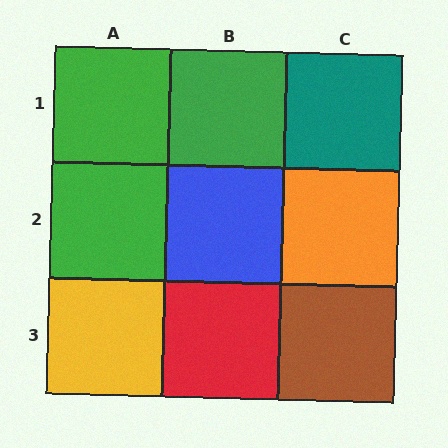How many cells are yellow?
1 cell is yellow.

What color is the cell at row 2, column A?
Green.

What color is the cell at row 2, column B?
Blue.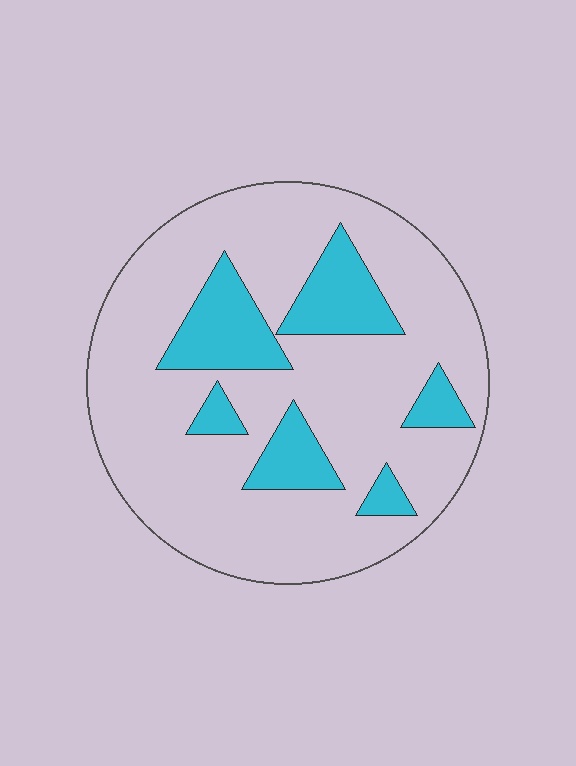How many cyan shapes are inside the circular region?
6.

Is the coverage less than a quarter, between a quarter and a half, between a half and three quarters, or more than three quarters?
Less than a quarter.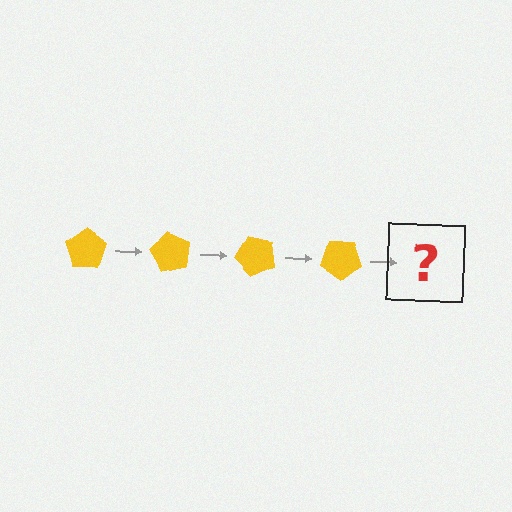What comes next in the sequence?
The next element should be a yellow pentagon rotated 240 degrees.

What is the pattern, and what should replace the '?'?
The pattern is that the pentagon rotates 60 degrees each step. The '?' should be a yellow pentagon rotated 240 degrees.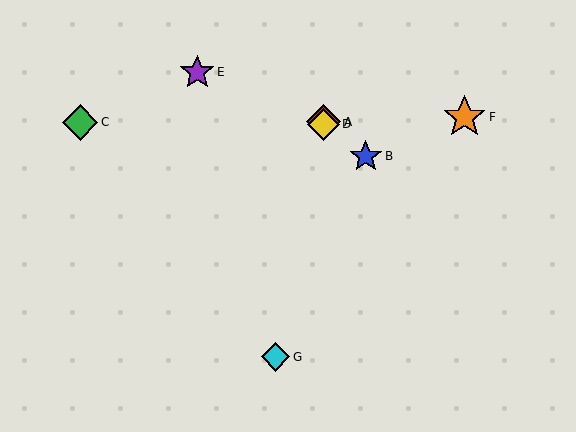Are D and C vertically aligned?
No, D is at x≈324 and C is at x≈80.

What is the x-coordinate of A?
Object A is at x≈324.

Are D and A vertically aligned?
Yes, both are at x≈324.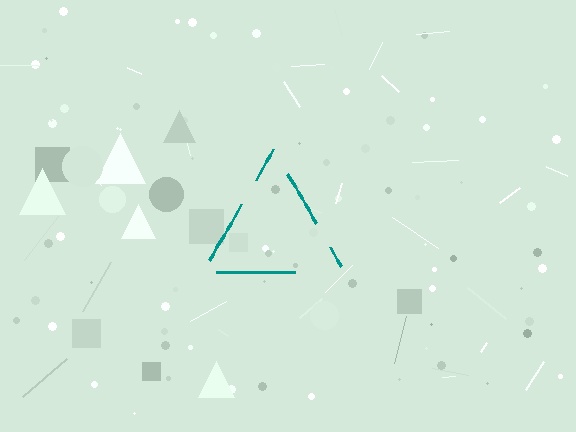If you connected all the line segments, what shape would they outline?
They would outline a triangle.